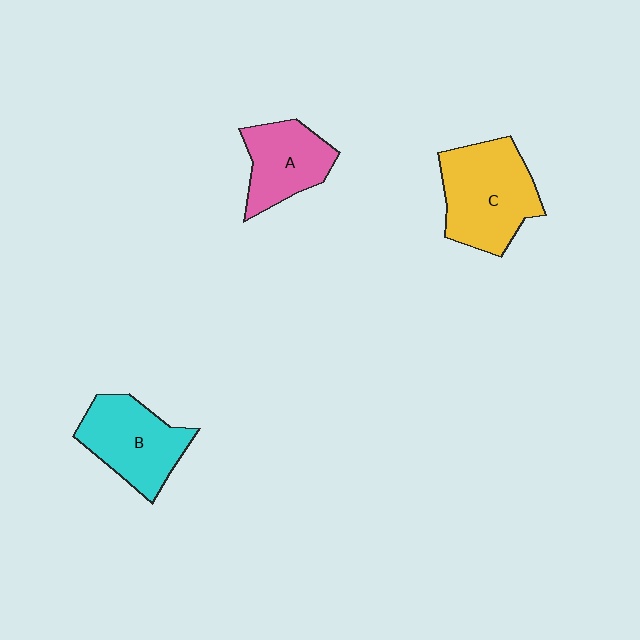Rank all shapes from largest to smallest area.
From largest to smallest: C (yellow), B (cyan), A (pink).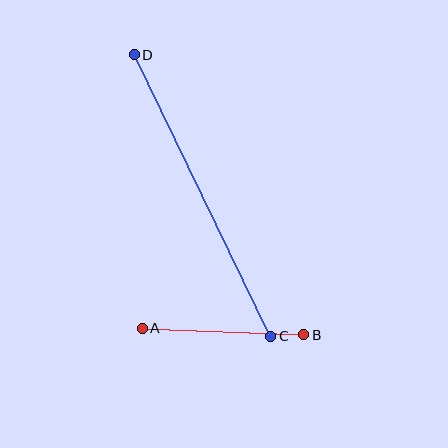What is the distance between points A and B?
The distance is approximately 162 pixels.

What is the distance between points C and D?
The distance is approximately 313 pixels.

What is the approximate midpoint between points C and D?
The midpoint is at approximately (203, 196) pixels.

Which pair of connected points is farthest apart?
Points C and D are farthest apart.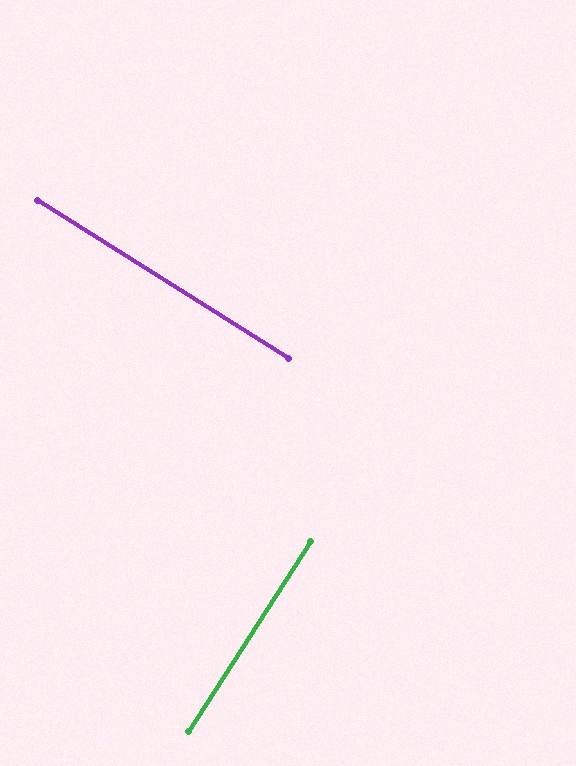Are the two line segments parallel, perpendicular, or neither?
Perpendicular — they meet at approximately 90°.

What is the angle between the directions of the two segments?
Approximately 90 degrees.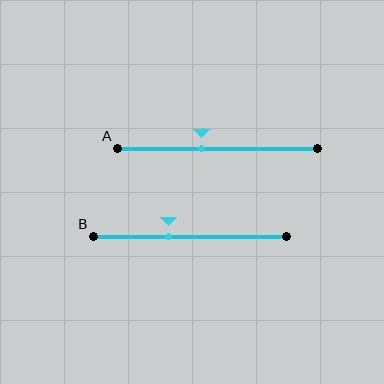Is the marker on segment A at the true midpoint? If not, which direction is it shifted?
No, the marker on segment A is shifted to the left by about 8% of the segment length.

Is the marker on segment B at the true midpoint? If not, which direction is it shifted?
No, the marker on segment B is shifted to the left by about 11% of the segment length.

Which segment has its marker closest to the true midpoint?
Segment A has its marker closest to the true midpoint.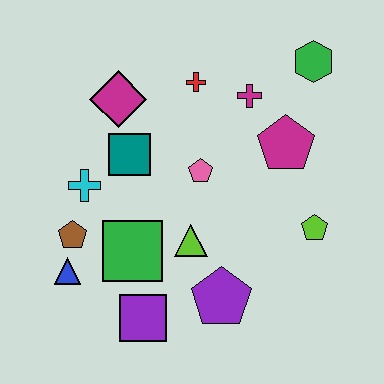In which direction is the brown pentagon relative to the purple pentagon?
The brown pentagon is to the left of the purple pentagon.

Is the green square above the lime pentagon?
No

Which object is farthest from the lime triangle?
The green hexagon is farthest from the lime triangle.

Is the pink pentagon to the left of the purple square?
No